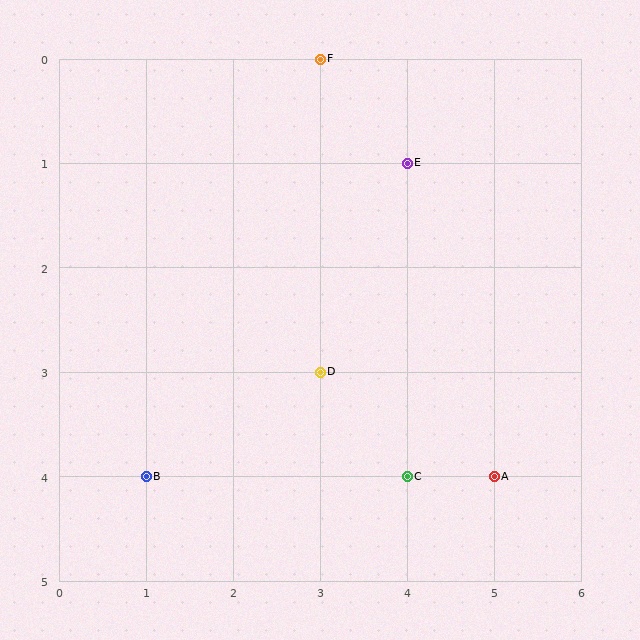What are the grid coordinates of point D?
Point D is at grid coordinates (3, 3).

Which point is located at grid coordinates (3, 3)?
Point D is at (3, 3).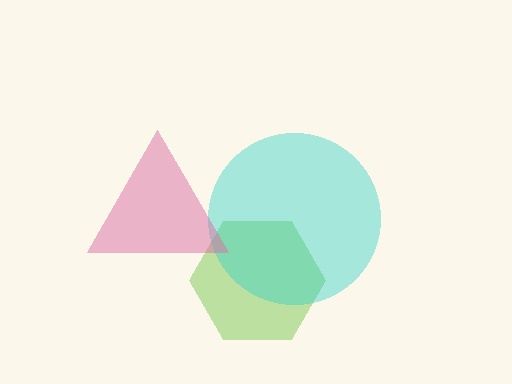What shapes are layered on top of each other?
The layered shapes are: a lime hexagon, a cyan circle, a pink triangle.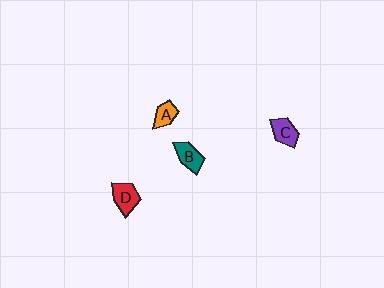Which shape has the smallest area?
Shape A (orange).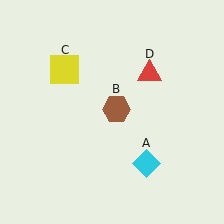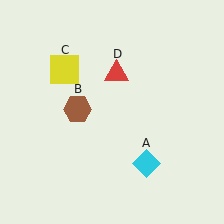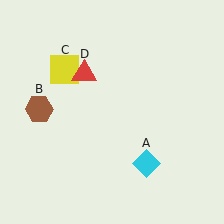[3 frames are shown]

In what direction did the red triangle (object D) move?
The red triangle (object D) moved left.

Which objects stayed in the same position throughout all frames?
Cyan diamond (object A) and yellow square (object C) remained stationary.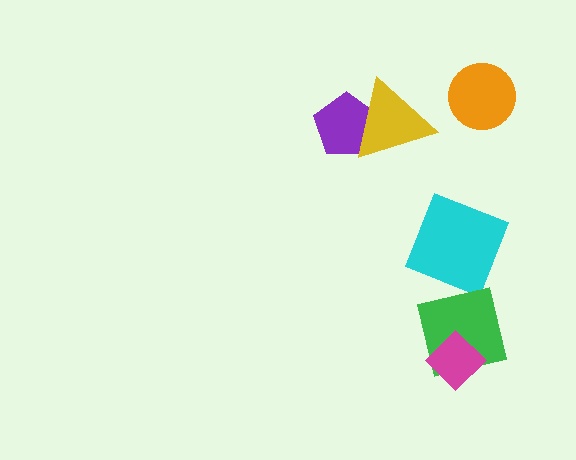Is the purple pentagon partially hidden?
Yes, it is partially covered by another shape.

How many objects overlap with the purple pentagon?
1 object overlaps with the purple pentagon.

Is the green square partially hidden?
Yes, it is partially covered by another shape.